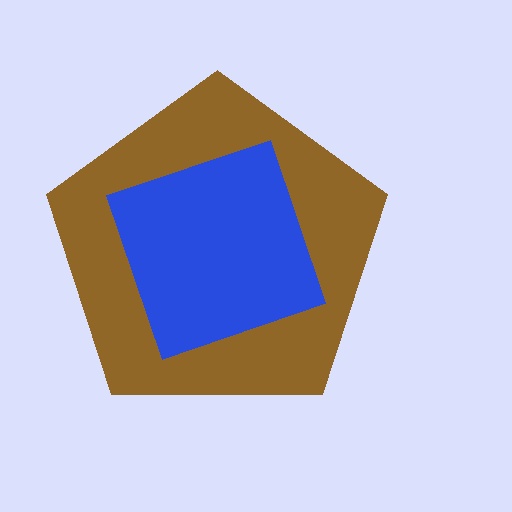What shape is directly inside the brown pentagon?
The blue diamond.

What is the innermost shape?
The blue diamond.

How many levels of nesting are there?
2.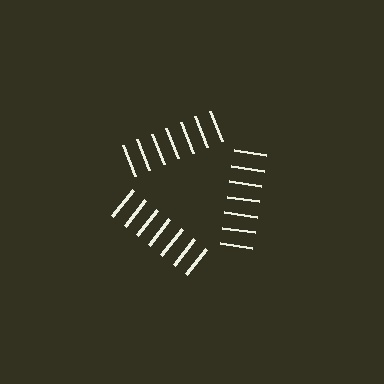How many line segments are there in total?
21 — 7 along each of the 3 edges.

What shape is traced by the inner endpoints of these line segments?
An illusory triangle — the line segments terminate on its edges but no continuous stroke is drawn.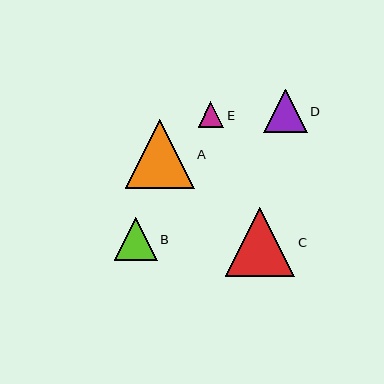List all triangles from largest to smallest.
From largest to smallest: A, C, D, B, E.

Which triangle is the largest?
Triangle A is the largest with a size of approximately 69 pixels.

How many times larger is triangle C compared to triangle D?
Triangle C is approximately 1.6 times the size of triangle D.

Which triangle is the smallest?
Triangle E is the smallest with a size of approximately 26 pixels.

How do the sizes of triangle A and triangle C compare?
Triangle A and triangle C are approximately the same size.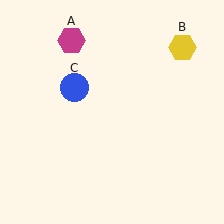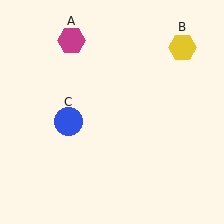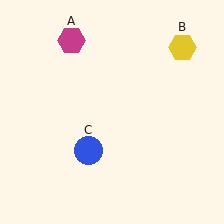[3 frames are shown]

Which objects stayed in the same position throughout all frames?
Magenta hexagon (object A) and yellow hexagon (object B) remained stationary.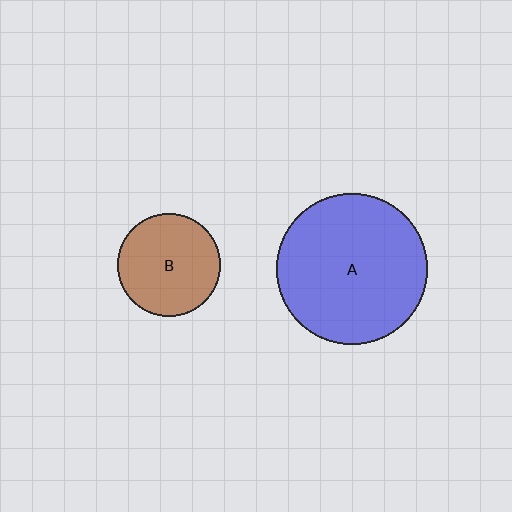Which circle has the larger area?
Circle A (blue).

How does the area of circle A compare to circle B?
Approximately 2.2 times.